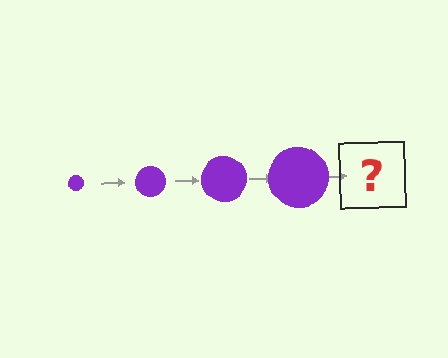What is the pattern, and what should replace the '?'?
The pattern is that the circle gets progressively larger each step. The '?' should be a purple circle, larger than the previous one.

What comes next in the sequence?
The next element should be a purple circle, larger than the previous one.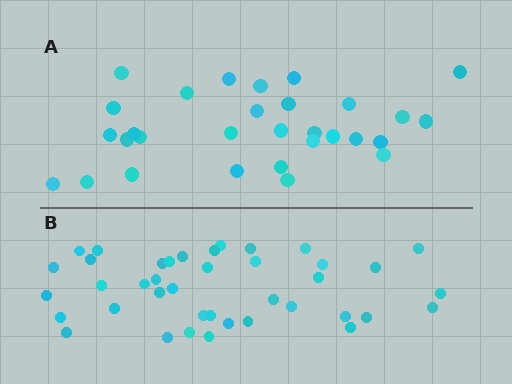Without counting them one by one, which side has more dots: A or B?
Region B (the bottom region) has more dots.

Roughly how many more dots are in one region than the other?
Region B has roughly 10 or so more dots than region A.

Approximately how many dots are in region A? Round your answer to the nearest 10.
About 30 dots.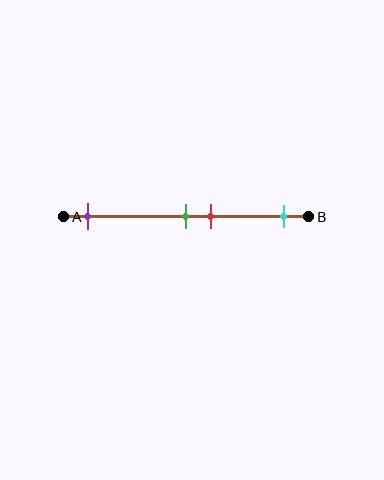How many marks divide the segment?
There are 4 marks dividing the segment.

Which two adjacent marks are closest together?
The green and red marks are the closest adjacent pair.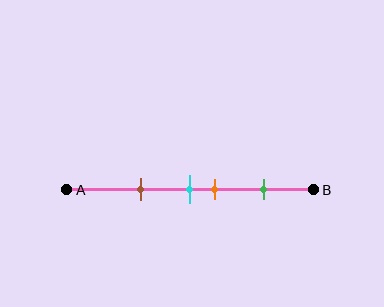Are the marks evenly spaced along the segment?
No, the marks are not evenly spaced.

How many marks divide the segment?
There are 4 marks dividing the segment.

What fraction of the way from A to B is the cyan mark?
The cyan mark is approximately 50% (0.5) of the way from A to B.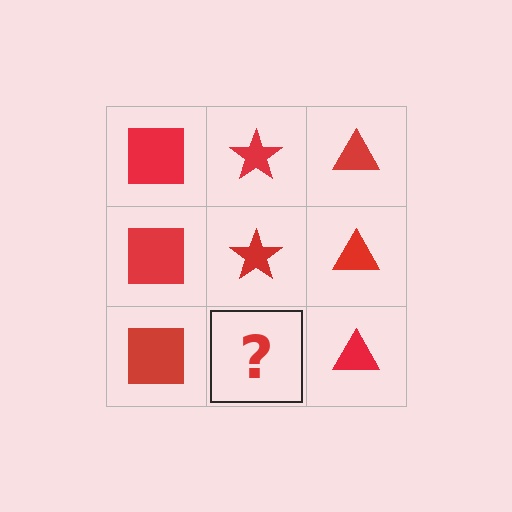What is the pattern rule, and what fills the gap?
The rule is that each column has a consistent shape. The gap should be filled with a red star.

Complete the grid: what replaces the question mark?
The question mark should be replaced with a red star.